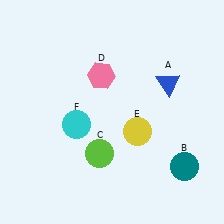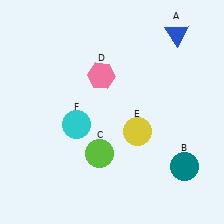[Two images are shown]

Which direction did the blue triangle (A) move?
The blue triangle (A) moved up.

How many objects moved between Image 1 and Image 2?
1 object moved between the two images.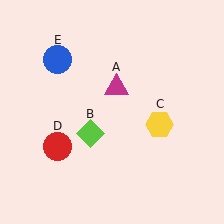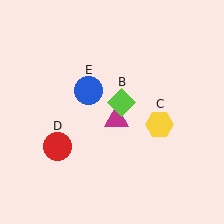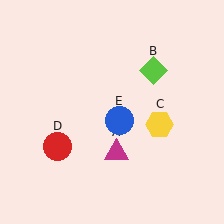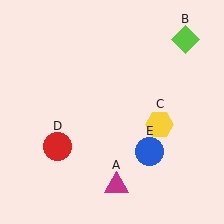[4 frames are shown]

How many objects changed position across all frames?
3 objects changed position: magenta triangle (object A), lime diamond (object B), blue circle (object E).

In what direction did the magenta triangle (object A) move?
The magenta triangle (object A) moved down.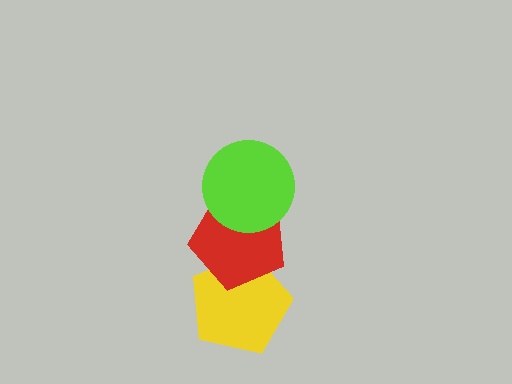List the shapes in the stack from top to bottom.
From top to bottom: the lime circle, the red pentagon, the yellow pentagon.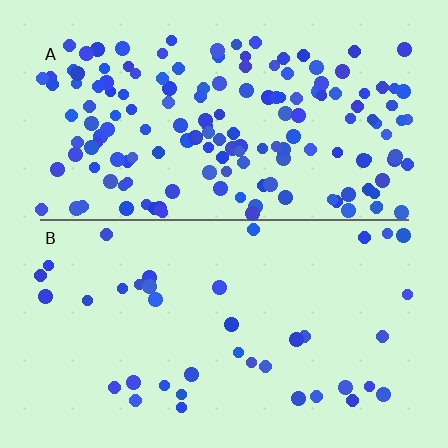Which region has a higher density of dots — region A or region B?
A (the top).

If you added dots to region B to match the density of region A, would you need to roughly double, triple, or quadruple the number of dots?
Approximately quadruple.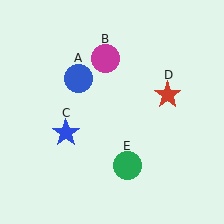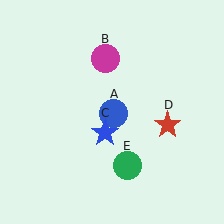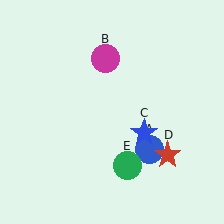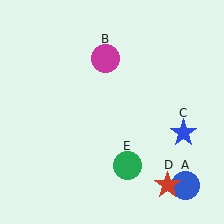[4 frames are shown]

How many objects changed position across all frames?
3 objects changed position: blue circle (object A), blue star (object C), red star (object D).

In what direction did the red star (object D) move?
The red star (object D) moved down.